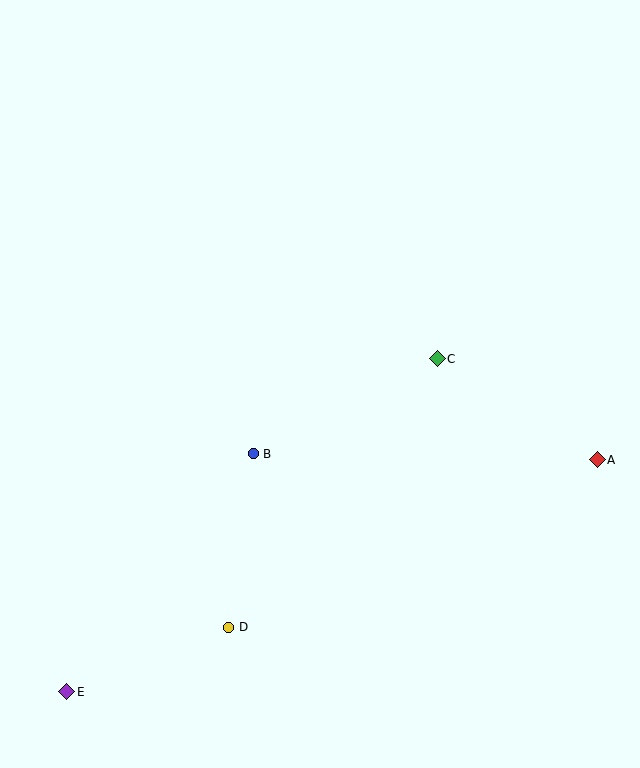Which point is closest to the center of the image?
Point B at (253, 454) is closest to the center.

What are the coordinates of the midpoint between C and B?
The midpoint between C and B is at (345, 406).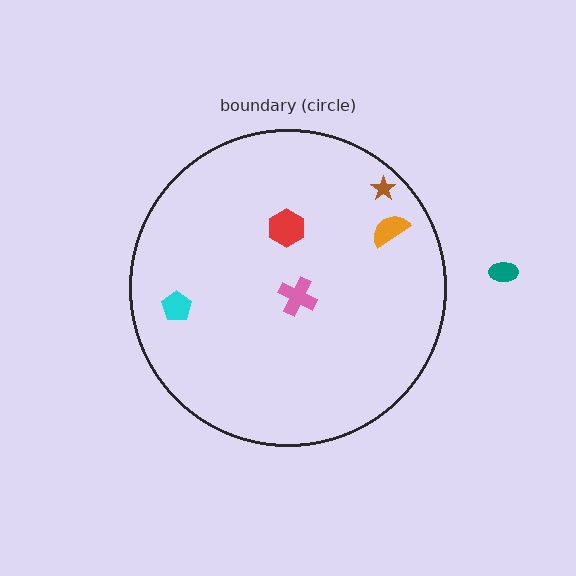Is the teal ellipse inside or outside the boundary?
Outside.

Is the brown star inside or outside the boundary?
Inside.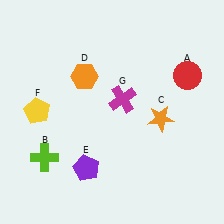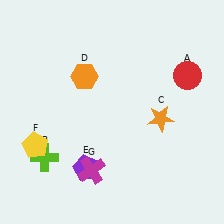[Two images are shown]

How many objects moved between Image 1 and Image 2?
2 objects moved between the two images.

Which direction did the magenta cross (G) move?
The magenta cross (G) moved down.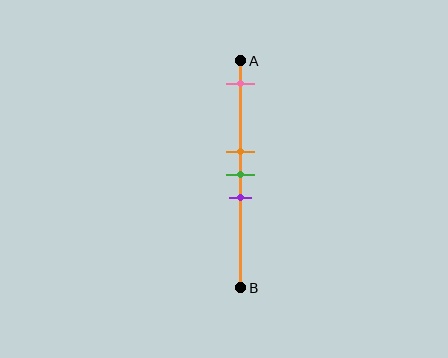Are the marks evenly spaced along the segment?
No, the marks are not evenly spaced.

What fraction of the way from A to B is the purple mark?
The purple mark is approximately 60% (0.6) of the way from A to B.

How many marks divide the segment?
There are 4 marks dividing the segment.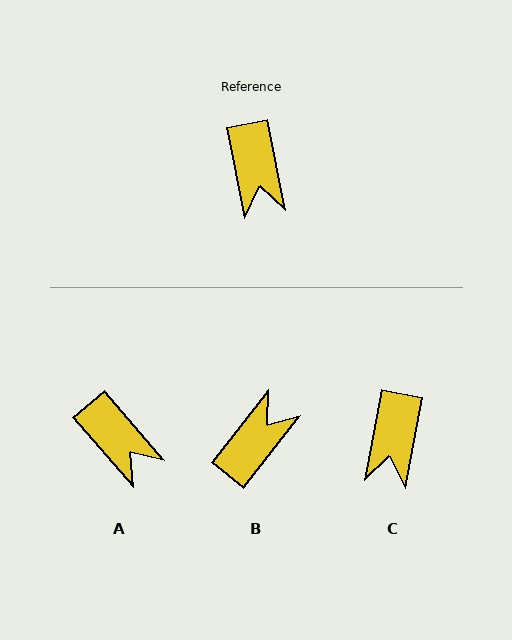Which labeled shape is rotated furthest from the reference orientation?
B, about 131 degrees away.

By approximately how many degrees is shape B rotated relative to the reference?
Approximately 131 degrees counter-clockwise.